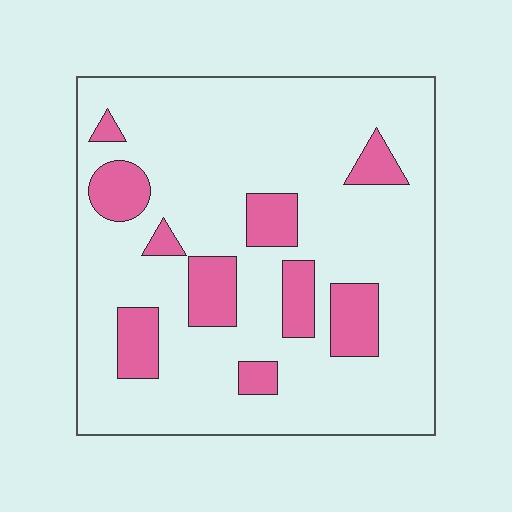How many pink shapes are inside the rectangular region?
10.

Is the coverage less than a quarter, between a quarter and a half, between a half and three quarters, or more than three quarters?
Less than a quarter.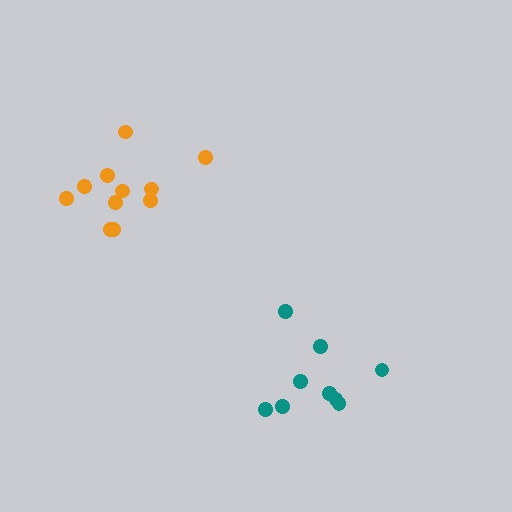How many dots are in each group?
Group 1: 9 dots, Group 2: 11 dots (20 total).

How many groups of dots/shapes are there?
There are 2 groups.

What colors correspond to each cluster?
The clusters are colored: teal, orange.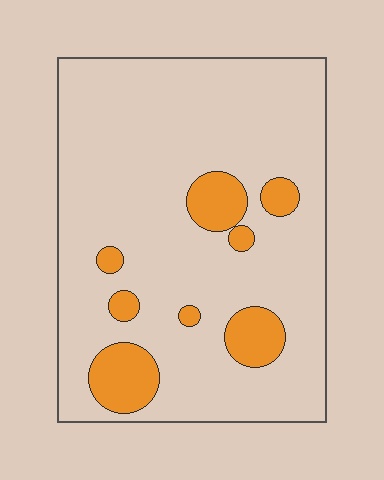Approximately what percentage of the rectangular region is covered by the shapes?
Approximately 15%.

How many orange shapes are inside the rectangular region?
8.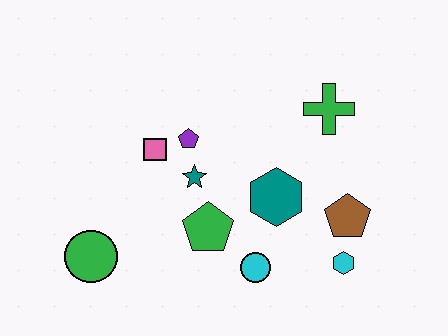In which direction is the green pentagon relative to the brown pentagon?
The green pentagon is to the left of the brown pentagon.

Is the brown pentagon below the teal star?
Yes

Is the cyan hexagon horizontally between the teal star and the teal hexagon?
No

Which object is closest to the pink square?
The purple pentagon is closest to the pink square.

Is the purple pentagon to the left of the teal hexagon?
Yes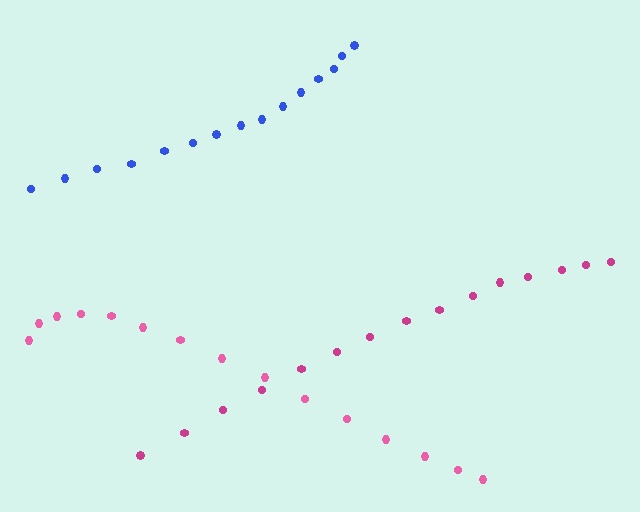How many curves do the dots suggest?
There are 3 distinct paths.